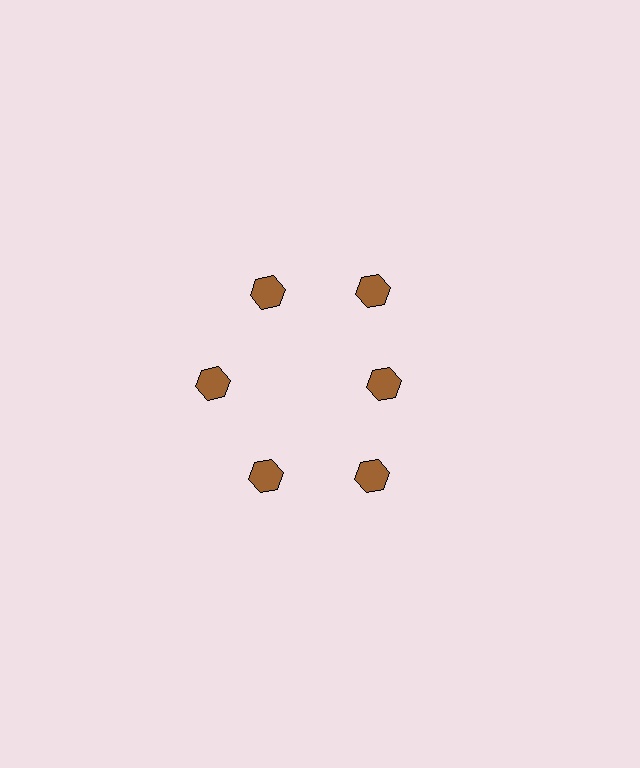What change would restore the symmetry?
The symmetry would be restored by moving it outward, back onto the ring so that all 6 hexagons sit at equal angles and equal distance from the center.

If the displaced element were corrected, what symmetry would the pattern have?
It would have 6-fold rotational symmetry — the pattern would map onto itself every 60 degrees.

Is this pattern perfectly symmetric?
No. The 6 brown hexagons are arranged in a ring, but one element near the 3 o'clock position is pulled inward toward the center, breaking the 6-fold rotational symmetry.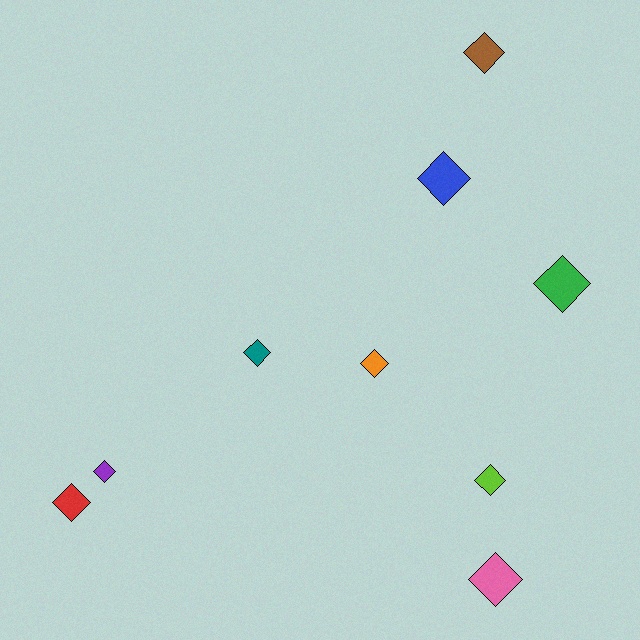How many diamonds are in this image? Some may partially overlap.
There are 9 diamonds.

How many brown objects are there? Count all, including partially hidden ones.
There is 1 brown object.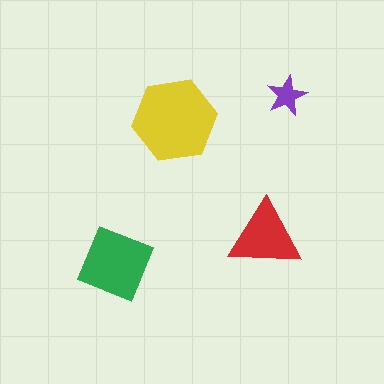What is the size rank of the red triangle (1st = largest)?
3rd.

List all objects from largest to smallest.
The yellow hexagon, the green diamond, the red triangle, the purple star.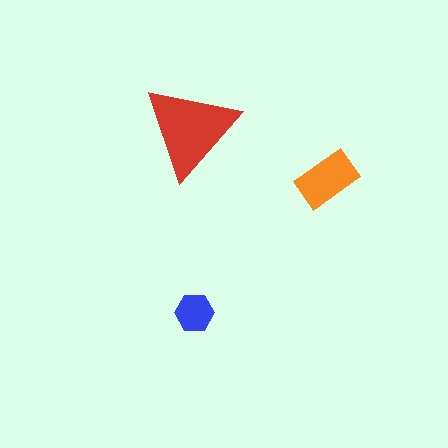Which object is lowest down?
The blue hexagon is bottommost.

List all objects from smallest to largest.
The blue hexagon, the orange rectangle, the red triangle.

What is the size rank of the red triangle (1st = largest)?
1st.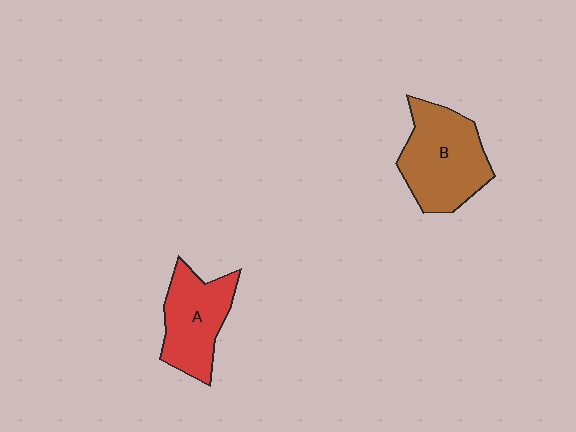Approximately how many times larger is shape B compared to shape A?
Approximately 1.2 times.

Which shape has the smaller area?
Shape A (red).